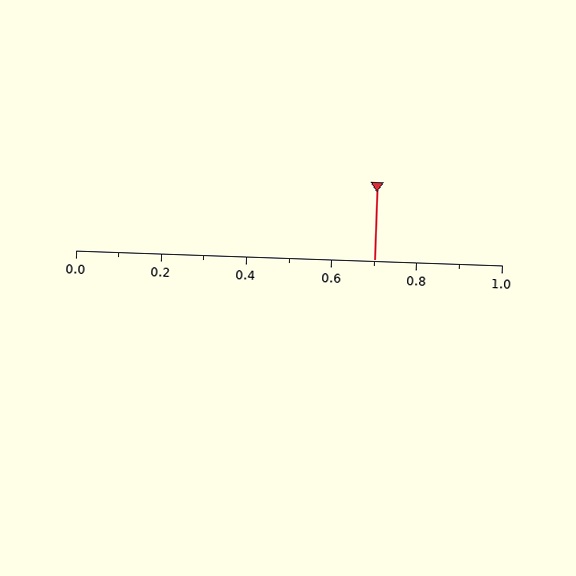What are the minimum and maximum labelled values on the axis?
The axis runs from 0.0 to 1.0.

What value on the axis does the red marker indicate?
The marker indicates approximately 0.7.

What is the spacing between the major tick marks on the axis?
The major ticks are spaced 0.2 apart.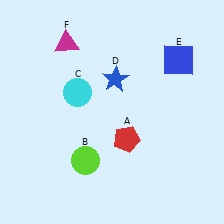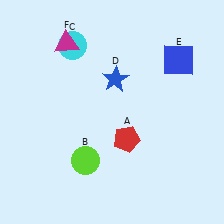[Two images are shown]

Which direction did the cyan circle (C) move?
The cyan circle (C) moved up.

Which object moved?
The cyan circle (C) moved up.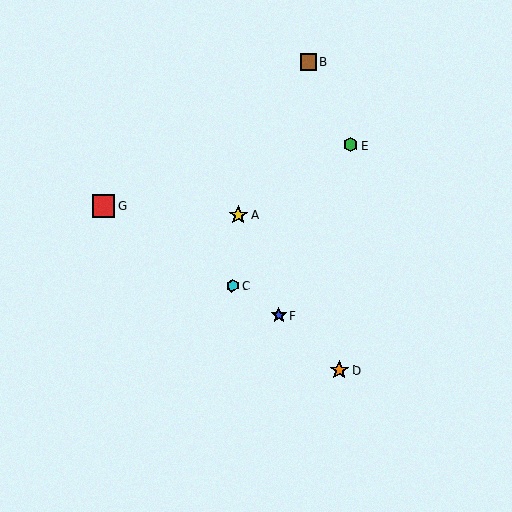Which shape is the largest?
The red square (labeled G) is the largest.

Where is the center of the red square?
The center of the red square is at (103, 206).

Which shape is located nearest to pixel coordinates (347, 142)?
The green hexagon (labeled E) at (350, 145) is nearest to that location.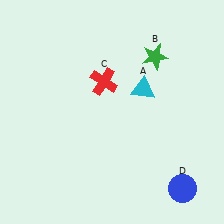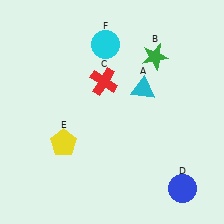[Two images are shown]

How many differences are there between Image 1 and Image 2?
There are 2 differences between the two images.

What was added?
A yellow pentagon (E), a cyan circle (F) were added in Image 2.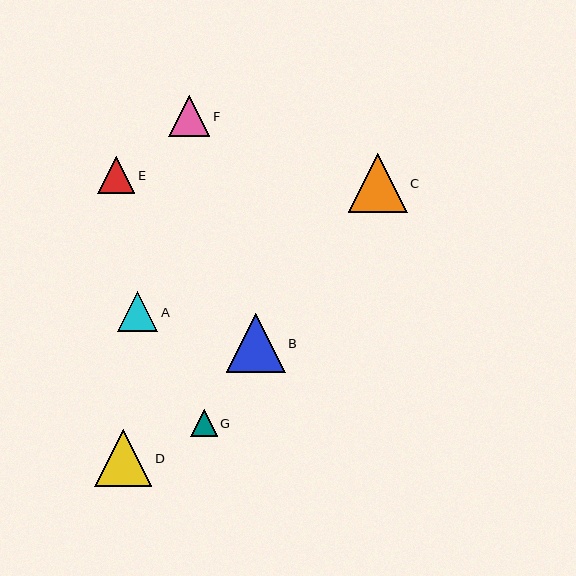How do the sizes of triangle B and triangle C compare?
Triangle B and triangle C are approximately the same size.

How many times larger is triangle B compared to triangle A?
Triangle B is approximately 1.5 times the size of triangle A.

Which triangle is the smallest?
Triangle G is the smallest with a size of approximately 27 pixels.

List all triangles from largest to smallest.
From largest to smallest: B, C, D, F, A, E, G.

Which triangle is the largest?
Triangle B is the largest with a size of approximately 59 pixels.